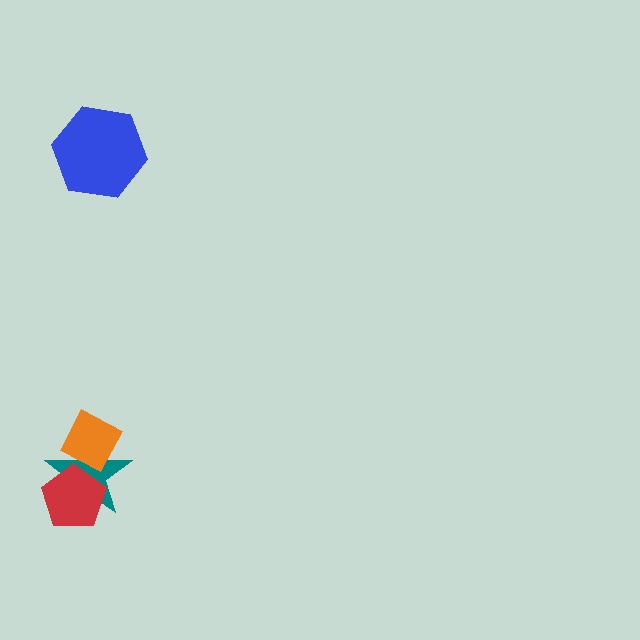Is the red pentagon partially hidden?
Yes, it is partially covered by another shape.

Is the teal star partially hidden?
Yes, it is partially covered by another shape.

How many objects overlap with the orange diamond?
2 objects overlap with the orange diamond.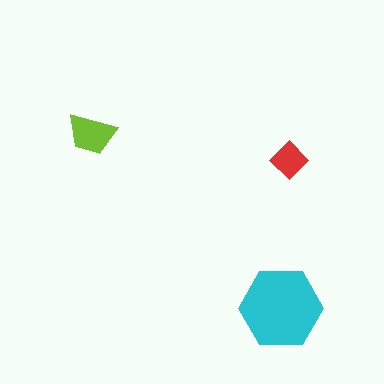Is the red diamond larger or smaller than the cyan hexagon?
Smaller.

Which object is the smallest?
The red diamond.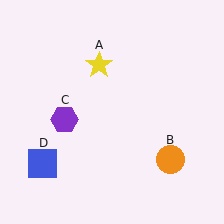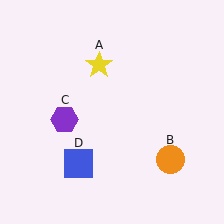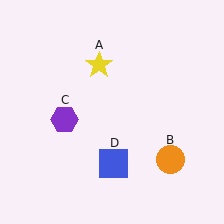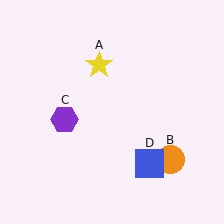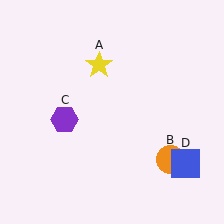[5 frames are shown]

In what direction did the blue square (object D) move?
The blue square (object D) moved right.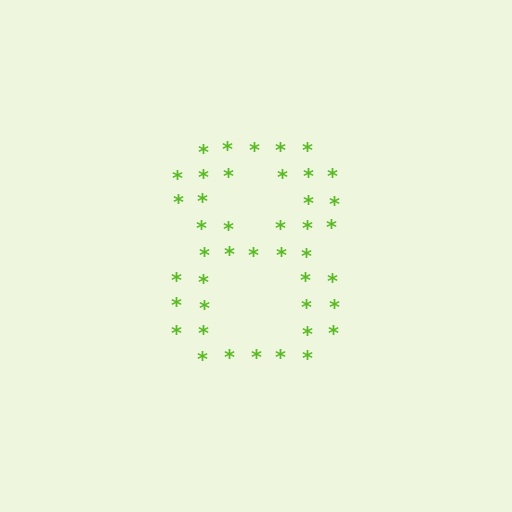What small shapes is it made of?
It is made of small asterisks.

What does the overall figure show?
The overall figure shows the digit 8.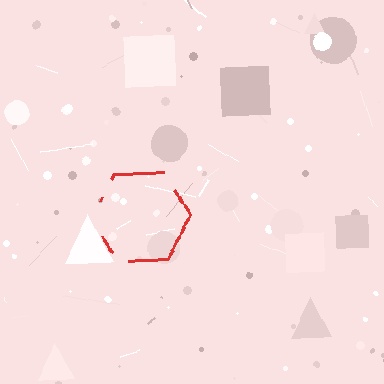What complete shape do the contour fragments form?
The contour fragments form a hexagon.